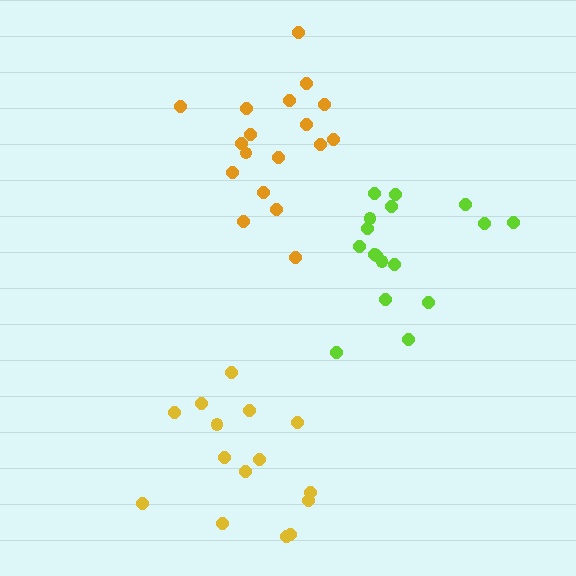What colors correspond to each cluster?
The clusters are colored: orange, yellow, lime.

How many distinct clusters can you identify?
There are 3 distinct clusters.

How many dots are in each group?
Group 1: 18 dots, Group 2: 15 dots, Group 3: 17 dots (50 total).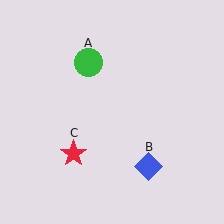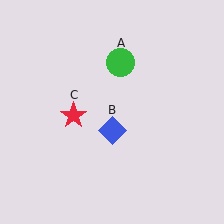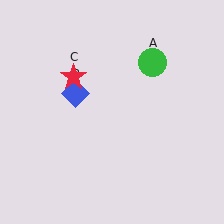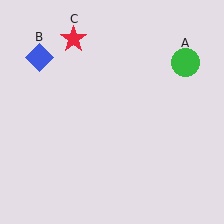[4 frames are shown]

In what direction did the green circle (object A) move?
The green circle (object A) moved right.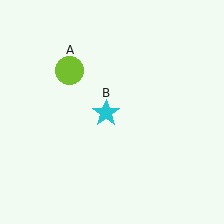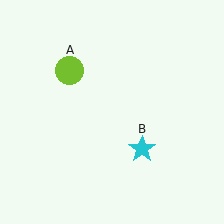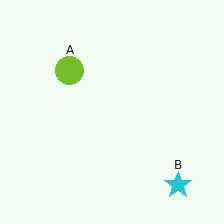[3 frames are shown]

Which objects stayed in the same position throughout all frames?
Lime circle (object A) remained stationary.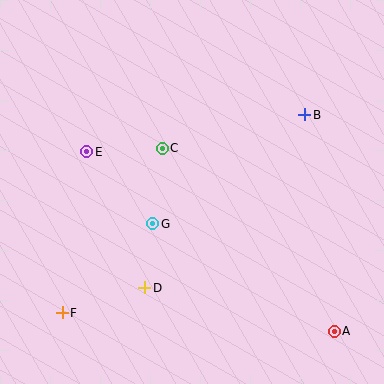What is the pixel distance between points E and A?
The distance between E and A is 306 pixels.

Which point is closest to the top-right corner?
Point B is closest to the top-right corner.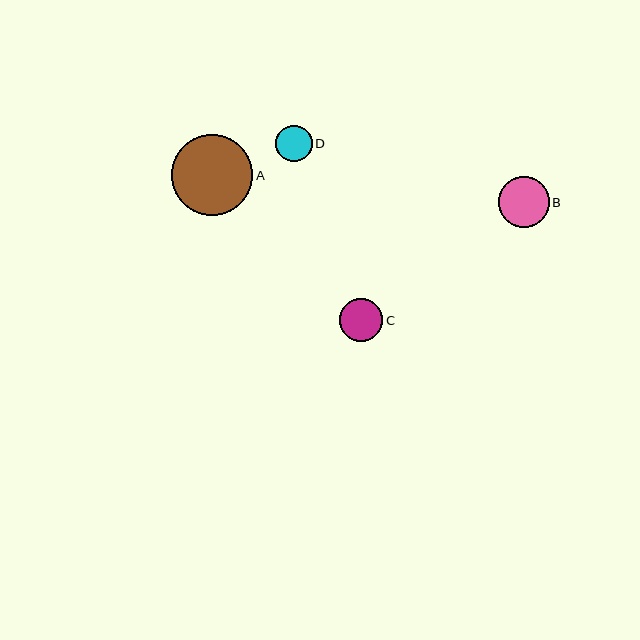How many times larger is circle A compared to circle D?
Circle A is approximately 2.3 times the size of circle D.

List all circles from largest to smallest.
From largest to smallest: A, B, C, D.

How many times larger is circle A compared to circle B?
Circle A is approximately 1.6 times the size of circle B.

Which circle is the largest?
Circle A is the largest with a size of approximately 81 pixels.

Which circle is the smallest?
Circle D is the smallest with a size of approximately 36 pixels.